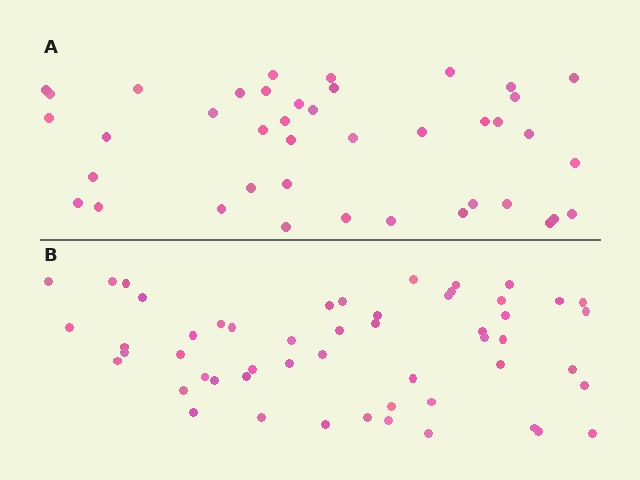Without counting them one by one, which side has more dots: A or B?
Region B (the bottom region) has more dots.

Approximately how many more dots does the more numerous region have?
Region B has roughly 12 or so more dots than region A.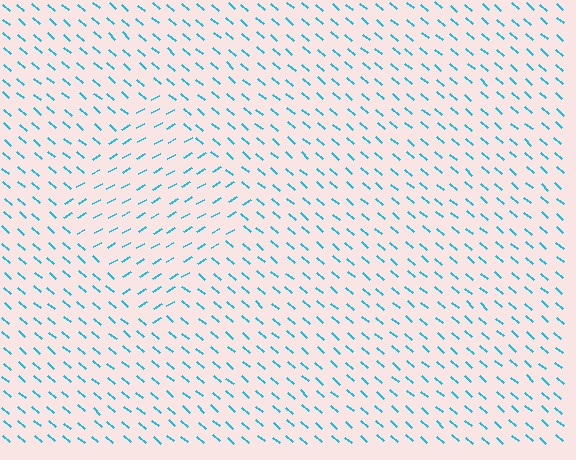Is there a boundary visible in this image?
Yes, there is a texture boundary formed by a change in line orientation.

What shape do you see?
I see a diamond.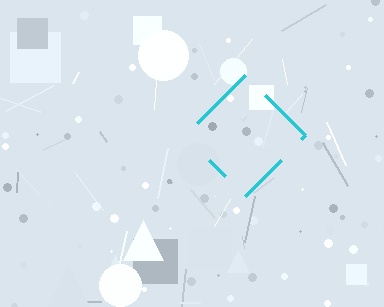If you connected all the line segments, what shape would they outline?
They would outline a diamond.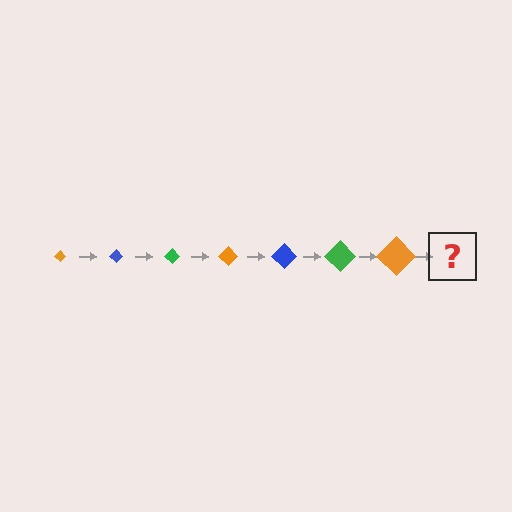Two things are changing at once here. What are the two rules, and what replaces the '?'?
The two rules are that the diamond grows larger each step and the color cycles through orange, blue, and green. The '?' should be a blue diamond, larger than the previous one.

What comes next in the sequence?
The next element should be a blue diamond, larger than the previous one.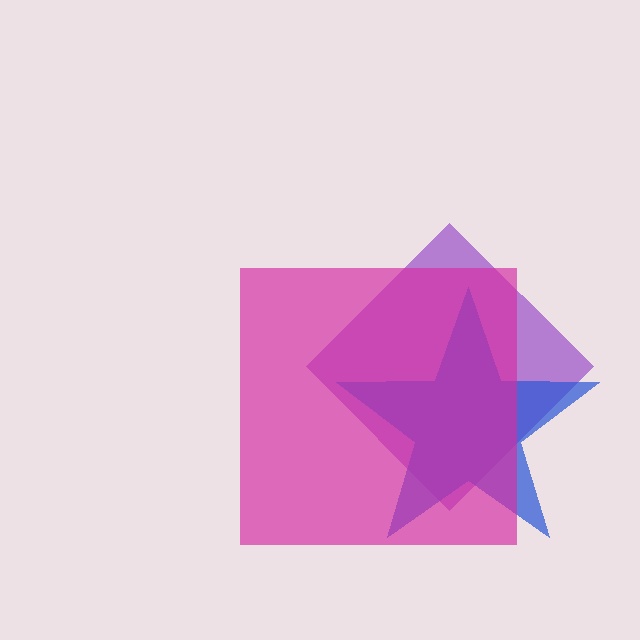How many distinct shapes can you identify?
There are 3 distinct shapes: a purple diamond, a blue star, a magenta square.